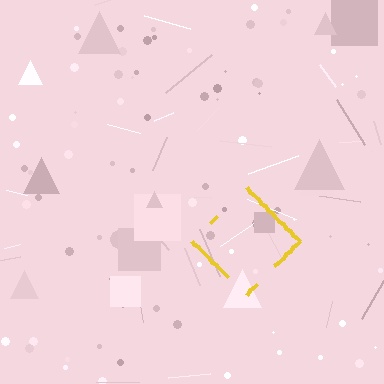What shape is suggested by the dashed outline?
The dashed outline suggests a diamond.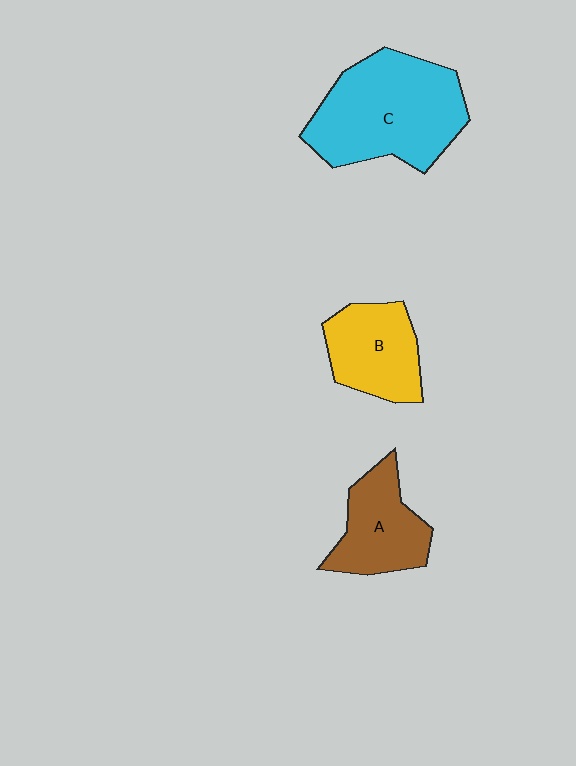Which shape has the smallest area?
Shape A (brown).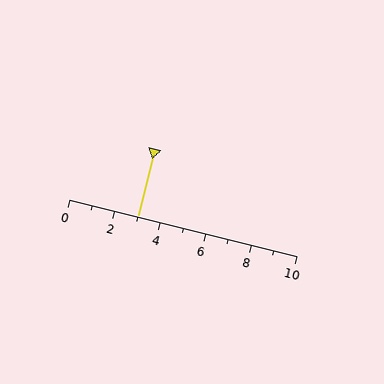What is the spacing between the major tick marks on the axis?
The major ticks are spaced 2 apart.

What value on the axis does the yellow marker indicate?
The marker indicates approximately 3.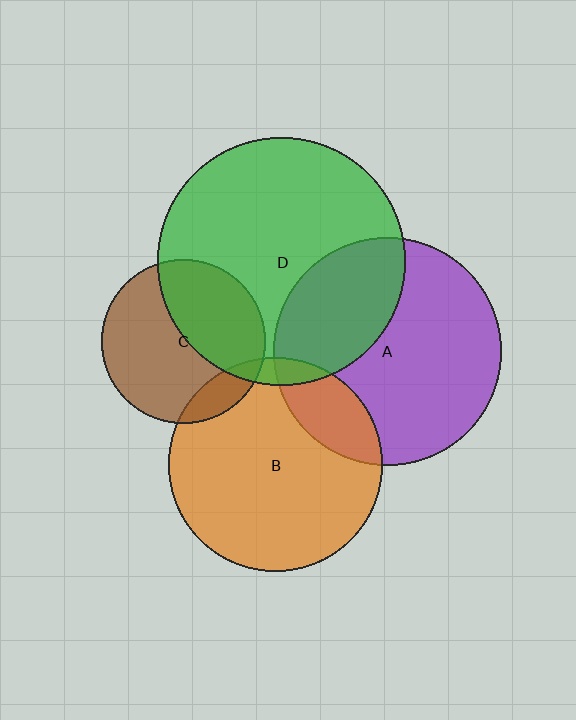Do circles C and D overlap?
Yes.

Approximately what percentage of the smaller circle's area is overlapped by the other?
Approximately 40%.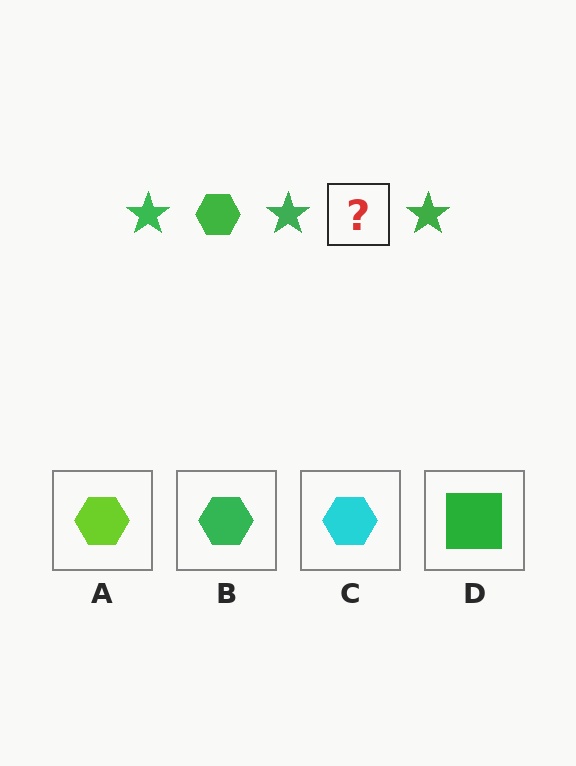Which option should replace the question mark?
Option B.